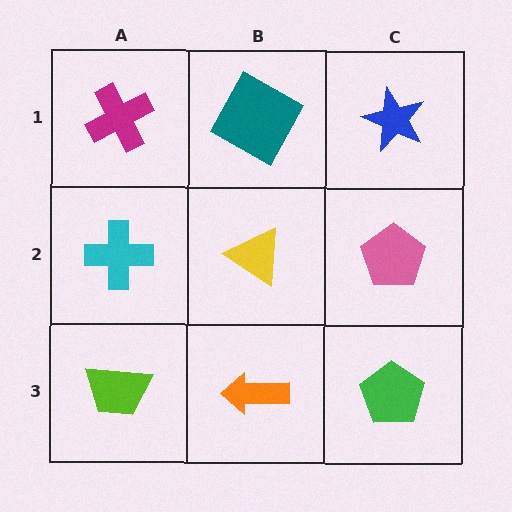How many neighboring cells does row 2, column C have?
3.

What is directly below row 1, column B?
A yellow triangle.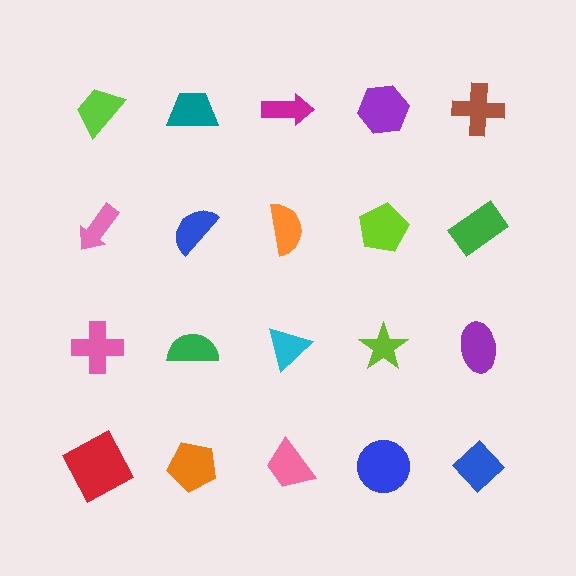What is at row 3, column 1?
A pink cross.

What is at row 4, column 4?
A blue circle.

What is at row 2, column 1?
A pink arrow.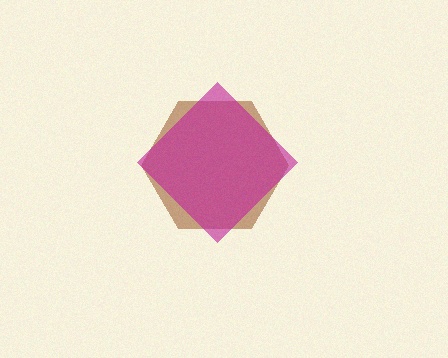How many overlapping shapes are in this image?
There are 2 overlapping shapes in the image.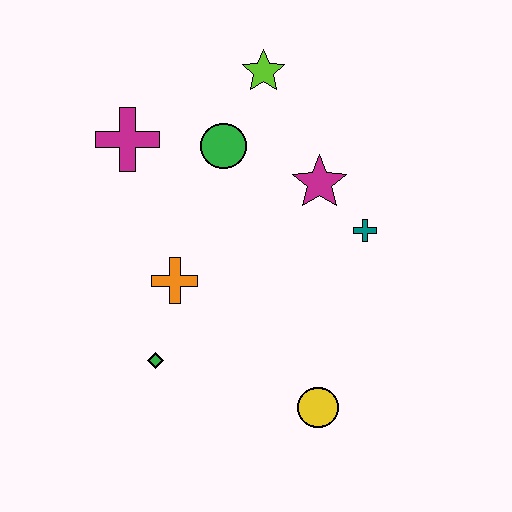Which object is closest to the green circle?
The lime star is closest to the green circle.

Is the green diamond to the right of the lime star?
No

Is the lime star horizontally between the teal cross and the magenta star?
No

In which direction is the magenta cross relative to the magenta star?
The magenta cross is to the left of the magenta star.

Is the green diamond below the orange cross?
Yes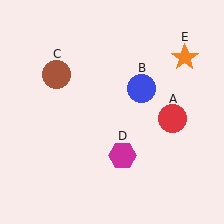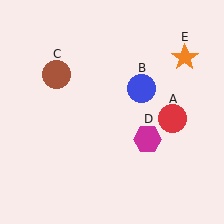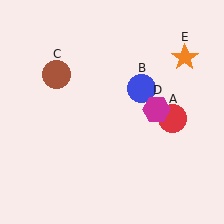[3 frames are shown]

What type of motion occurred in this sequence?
The magenta hexagon (object D) rotated counterclockwise around the center of the scene.